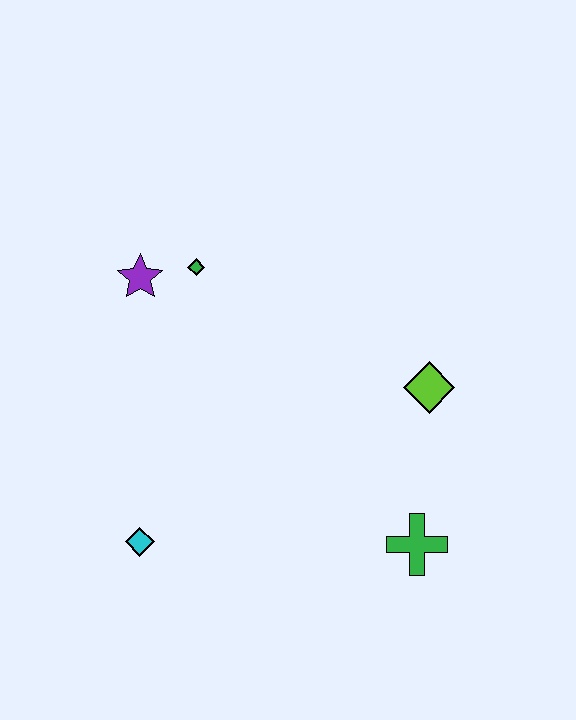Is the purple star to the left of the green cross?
Yes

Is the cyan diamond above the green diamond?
No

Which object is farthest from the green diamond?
The green cross is farthest from the green diamond.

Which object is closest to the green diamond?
The purple star is closest to the green diamond.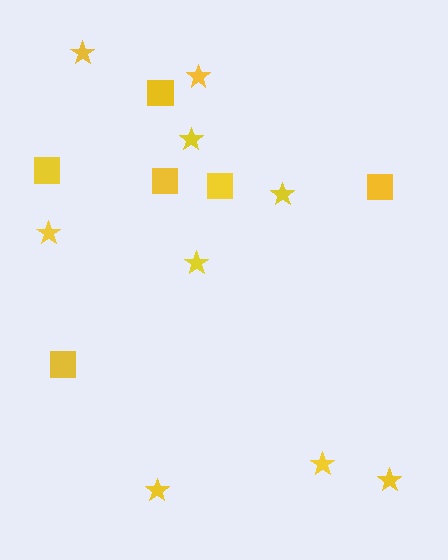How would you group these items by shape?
There are 2 groups: one group of squares (6) and one group of stars (9).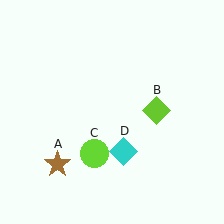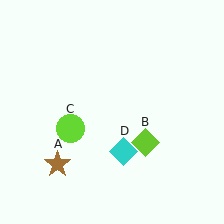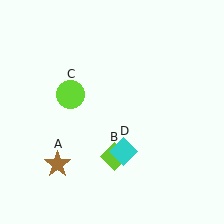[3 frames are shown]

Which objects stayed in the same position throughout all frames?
Brown star (object A) and cyan diamond (object D) remained stationary.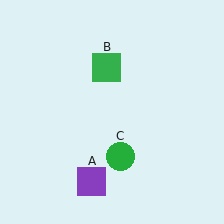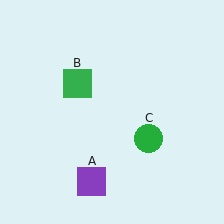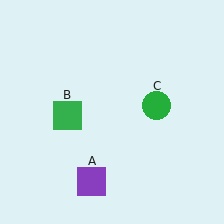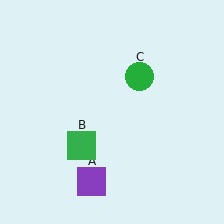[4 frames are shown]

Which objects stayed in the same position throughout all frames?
Purple square (object A) remained stationary.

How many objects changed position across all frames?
2 objects changed position: green square (object B), green circle (object C).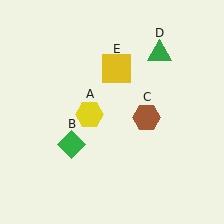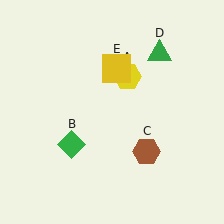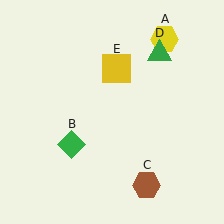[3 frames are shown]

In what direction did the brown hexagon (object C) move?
The brown hexagon (object C) moved down.